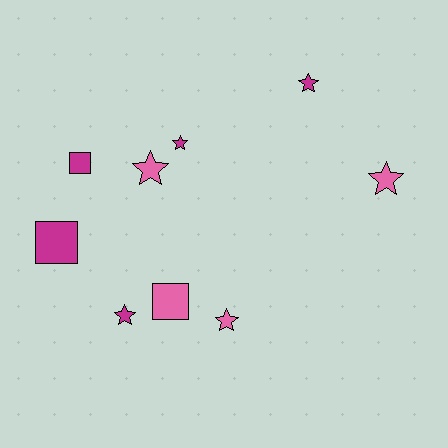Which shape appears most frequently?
Star, with 6 objects.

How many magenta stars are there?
There are 3 magenta stars.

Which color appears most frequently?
Magenta, with 5 objects.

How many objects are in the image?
There are 9 objects.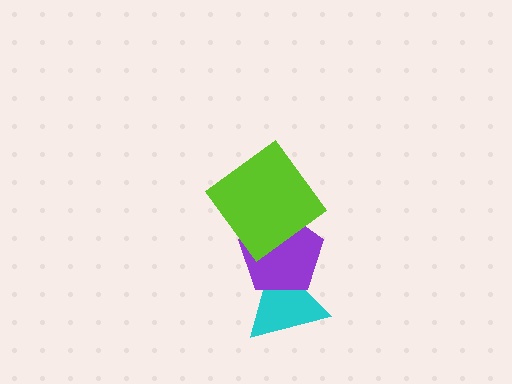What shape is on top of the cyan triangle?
The purple pentagon is on top of the cyan triangle.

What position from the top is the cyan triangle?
The cyan triangle is 3rd from the top.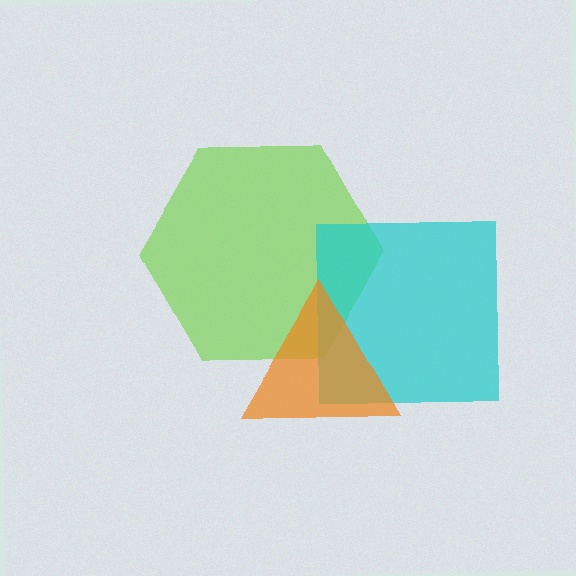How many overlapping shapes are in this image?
There are 3 overlapping shapes in the image.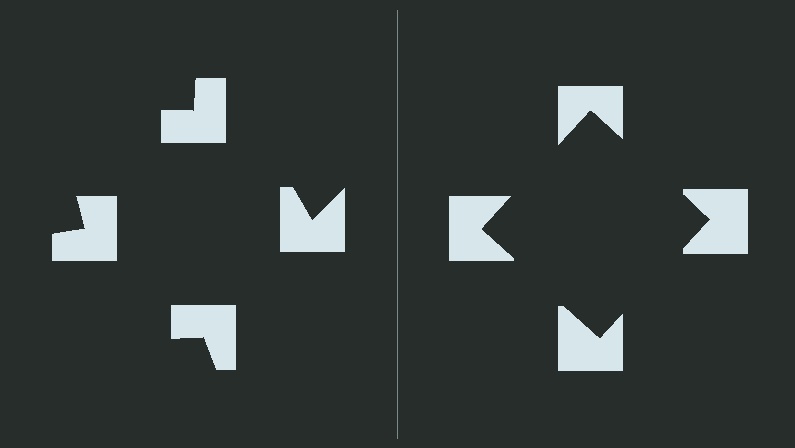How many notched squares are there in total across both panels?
8 — 4 on each side.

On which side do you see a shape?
An illusory square appears on the right side. On the left side the wedge cuts are rotated, so no coherent shape forms.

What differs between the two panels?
The notched squares are positioned identically on both sides; only the wedge orientations differ. On the right they align to a square; on the left they are misaligned.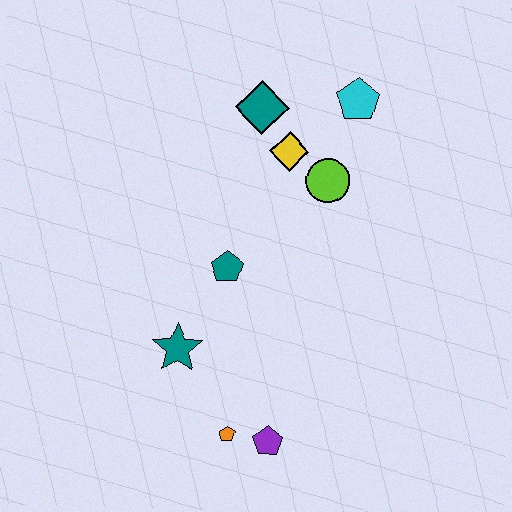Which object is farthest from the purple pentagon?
The cyan pentagon is farthest from the purple pentagon.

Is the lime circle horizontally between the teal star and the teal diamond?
No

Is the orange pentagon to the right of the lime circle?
No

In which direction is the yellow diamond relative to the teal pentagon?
The yellow diamond is above the teal pentagon.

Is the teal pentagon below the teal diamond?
Yes